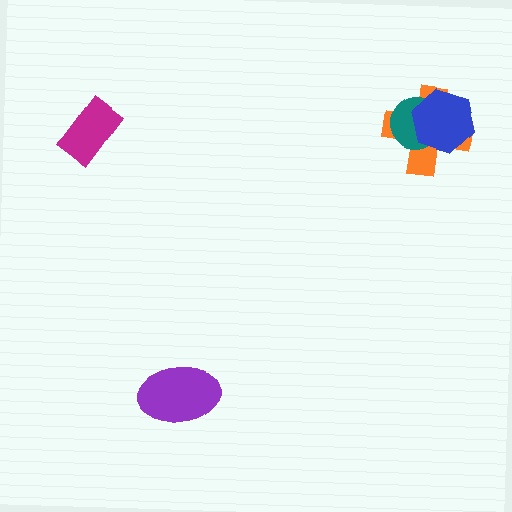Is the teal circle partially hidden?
Yes, it is partially covered by another shape.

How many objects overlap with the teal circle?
2 objects overlap with the teal circle.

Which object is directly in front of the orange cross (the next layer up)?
The teal circle is directly in front of the orange cross.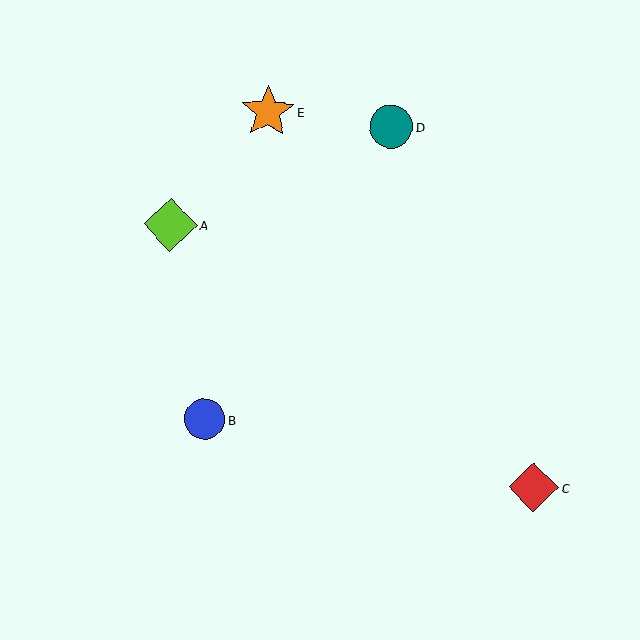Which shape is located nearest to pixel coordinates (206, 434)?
The blue circle (labeled B) at (205, 419) is nearest to that location.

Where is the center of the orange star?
The center of the orange star is at (268, 112).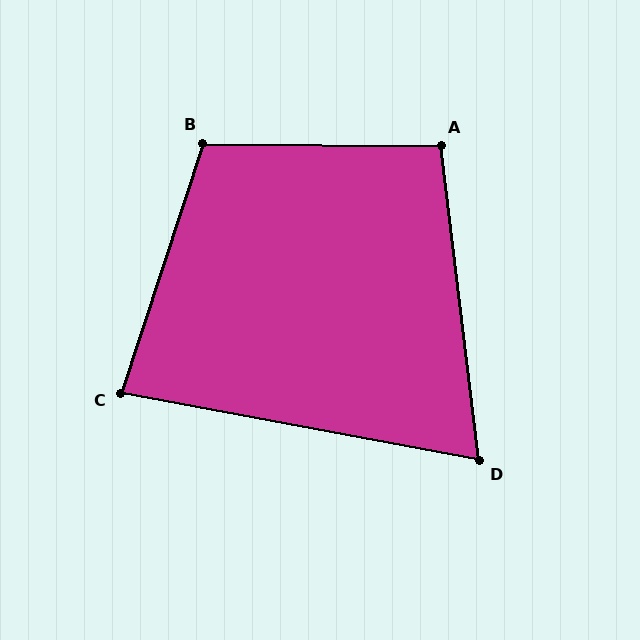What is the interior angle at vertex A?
Approximately 97 degrees (obtuse).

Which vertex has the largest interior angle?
B, at approximately 107 degrees.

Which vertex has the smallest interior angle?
D, at approximately 73 degrees.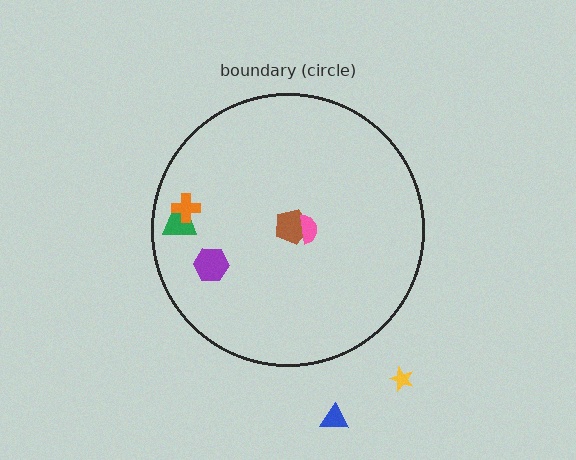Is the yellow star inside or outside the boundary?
Outside.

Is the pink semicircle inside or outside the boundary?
Inside.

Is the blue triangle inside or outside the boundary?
Outside.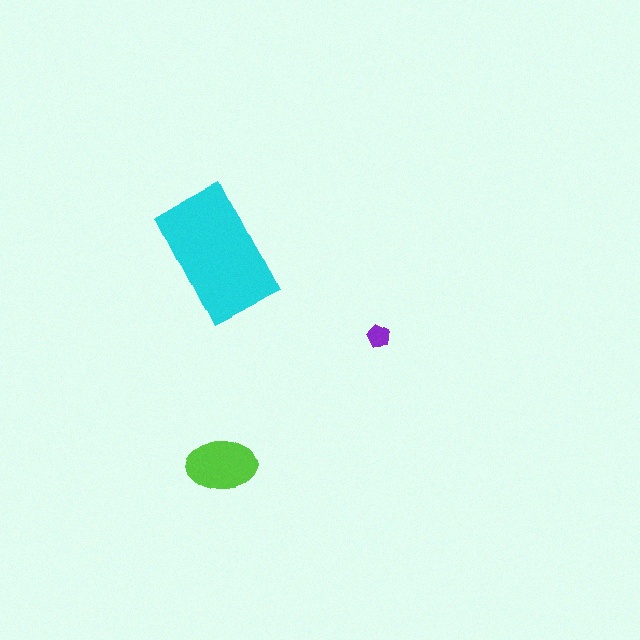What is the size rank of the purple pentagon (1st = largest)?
3rd.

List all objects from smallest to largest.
The purple pentagon, the lime ellipse, the cyan rectangle.